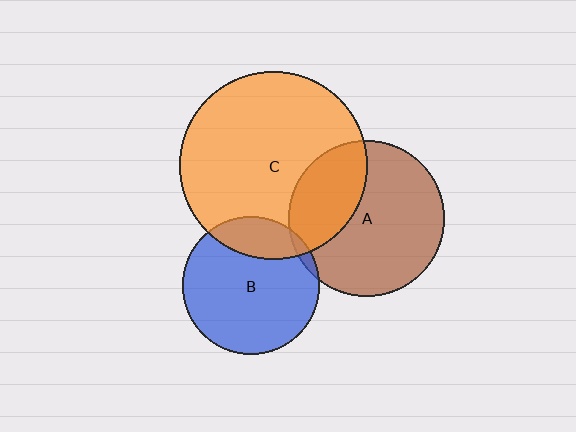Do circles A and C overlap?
Yes.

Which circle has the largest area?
Circle C (orange).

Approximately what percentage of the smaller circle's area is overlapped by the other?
Approximately 30%.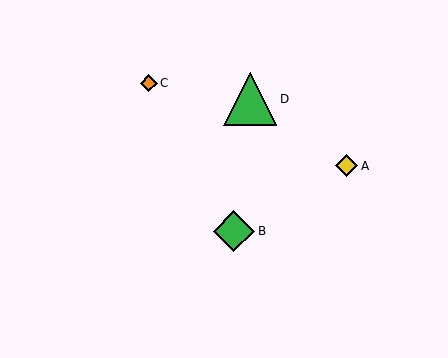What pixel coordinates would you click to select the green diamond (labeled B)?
Click at (234, 231) to select the green diamond B.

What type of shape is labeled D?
Shape D is a green triangle.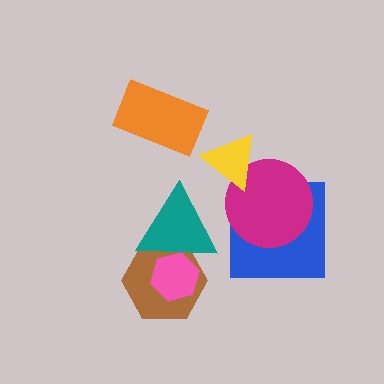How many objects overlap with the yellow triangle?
1 object overlaps with the yellow triangle.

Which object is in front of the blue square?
The magenta circle is in front of the blue square.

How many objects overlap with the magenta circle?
2 objects overlap with the magenta circle.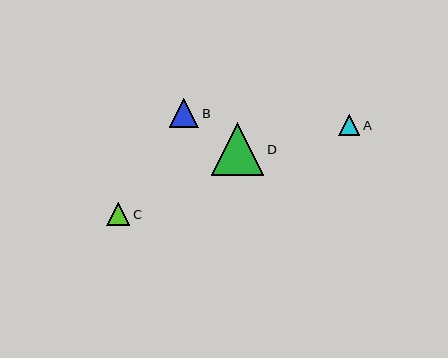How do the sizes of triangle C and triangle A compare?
Triangle C and triangle A are approximately the same size.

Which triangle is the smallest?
Triangle A is the smallest with a size of approximately 21 pixels.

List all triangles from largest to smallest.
From largest to smallest: D, B, C, A.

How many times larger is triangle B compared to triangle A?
Triangle B is approximately 1.4 times the size of triangle A.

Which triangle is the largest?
Triangle D is the largest with a size of approximately 52 pixels.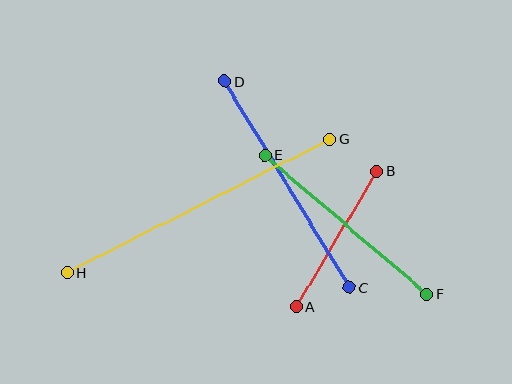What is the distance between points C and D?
The distance is approximately 241 pixels.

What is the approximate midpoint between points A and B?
The midpoint is at approximately (337, 239) pixels.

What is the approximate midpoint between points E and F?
The midpoint is at approximately (346, 225) pixels.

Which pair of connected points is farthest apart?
Points G and H are farthest apart.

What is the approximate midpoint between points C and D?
The midpoint is at approximately (287, 184) pixels.